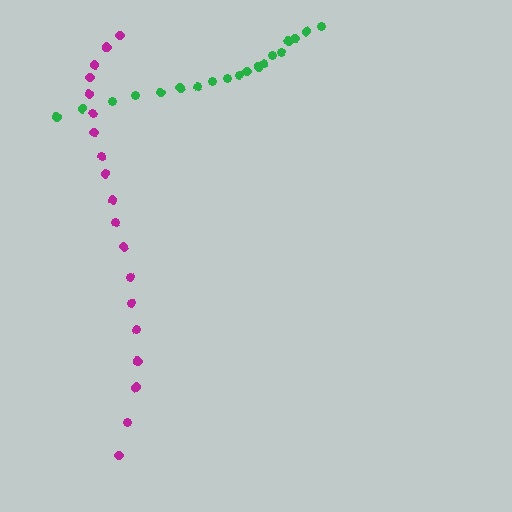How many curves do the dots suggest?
There are 2 distinct paths.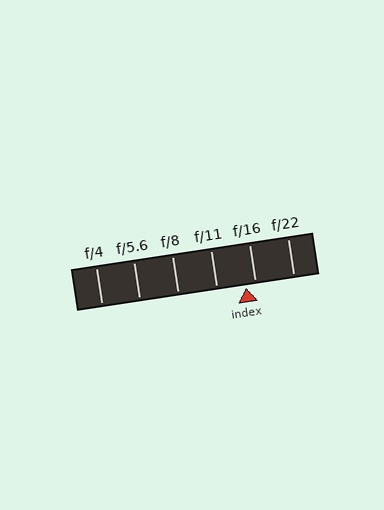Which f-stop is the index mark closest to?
The index mark is closest to f/16.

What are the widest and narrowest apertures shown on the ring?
The widest aperture shown is f/4 and the narrowest is f/22.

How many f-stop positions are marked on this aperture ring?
There are 6 f-stop positions marked.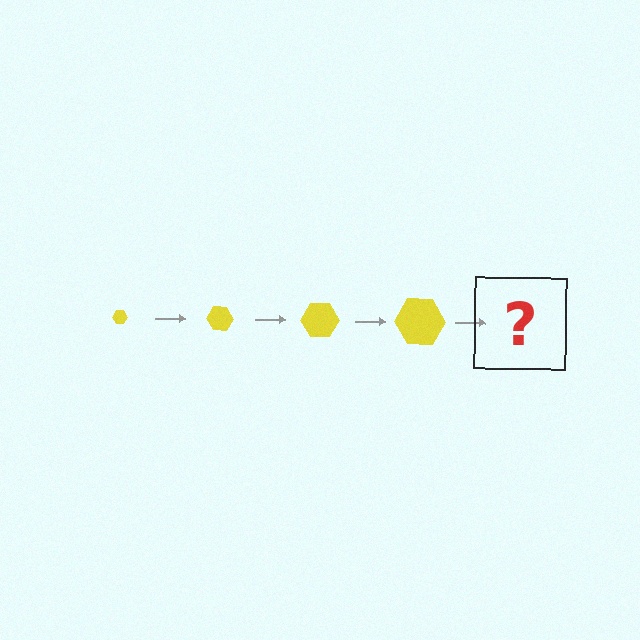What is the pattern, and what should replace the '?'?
The pattern is that the hexagon gets progressively larger each step. The '?' should be a yellow hexagon, larger than the previous one.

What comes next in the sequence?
The next element should be a yellow hexagon, larger than the previous one.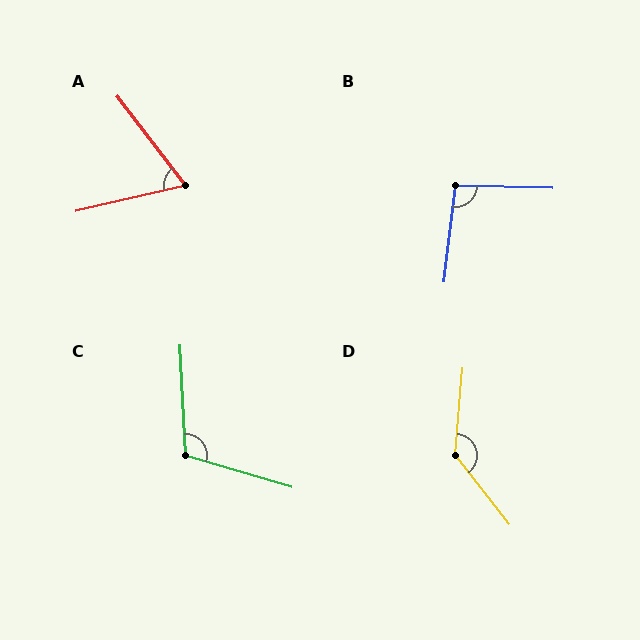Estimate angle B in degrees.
Approximately 95 degrees.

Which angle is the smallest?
A, at approximately 66 degrees.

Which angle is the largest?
D, at approximately 137 degrees.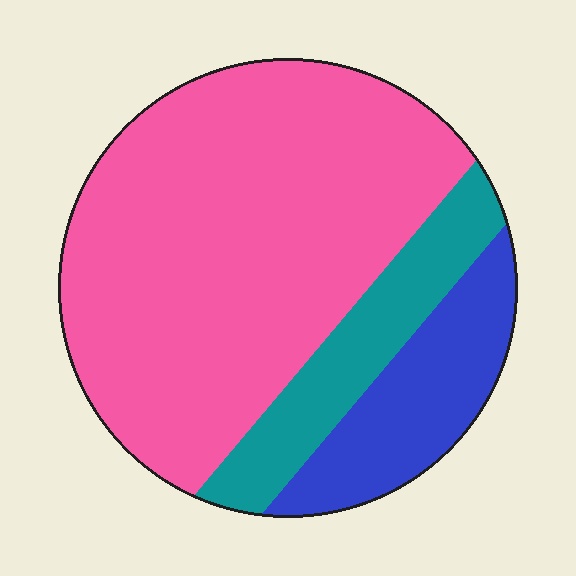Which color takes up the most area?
Pink, at roughly 65%.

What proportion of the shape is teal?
Teal covers around 15% of the shape.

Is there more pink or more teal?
Pink.